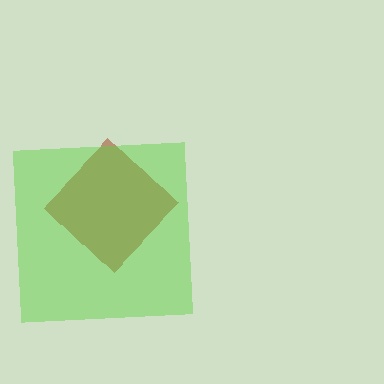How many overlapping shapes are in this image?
There are 2 overlapping shapes in the image.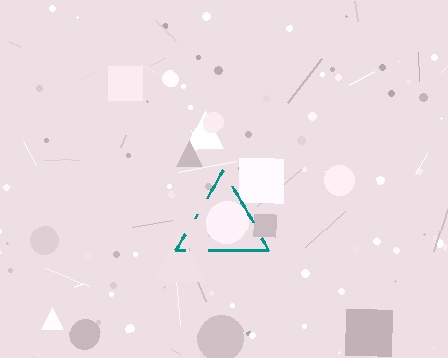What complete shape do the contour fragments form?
The contour fragments form a triangle.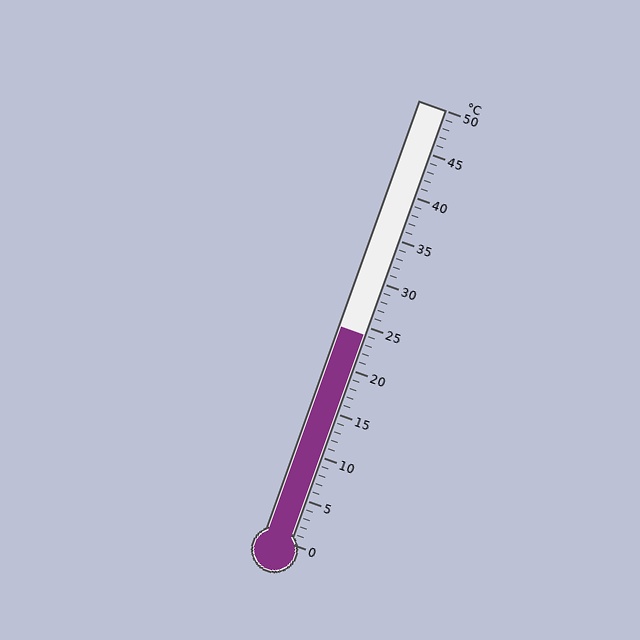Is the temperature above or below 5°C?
The temperature is above 5°C.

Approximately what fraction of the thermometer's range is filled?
The thermometer is filled to approximately 50% of its range.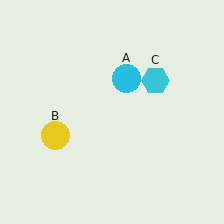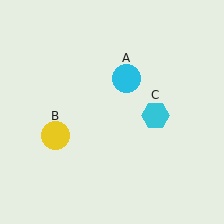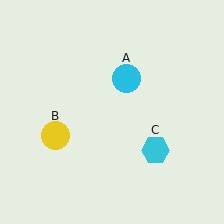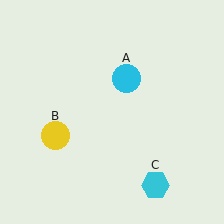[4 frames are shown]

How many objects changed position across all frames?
1 object changed position: cyan hexagon (object C).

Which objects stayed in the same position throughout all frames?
Cyan circle (object A) and yellow circle (object B) remained stationary.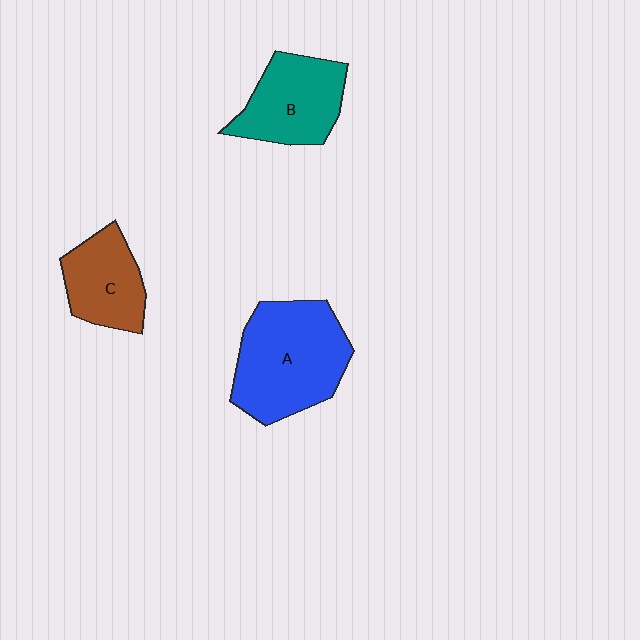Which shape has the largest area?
Shape A (blue).